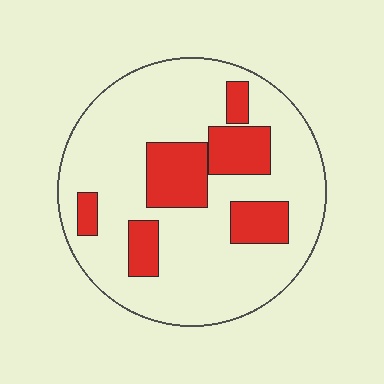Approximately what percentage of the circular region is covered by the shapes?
Approximately 25%.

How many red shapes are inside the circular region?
6.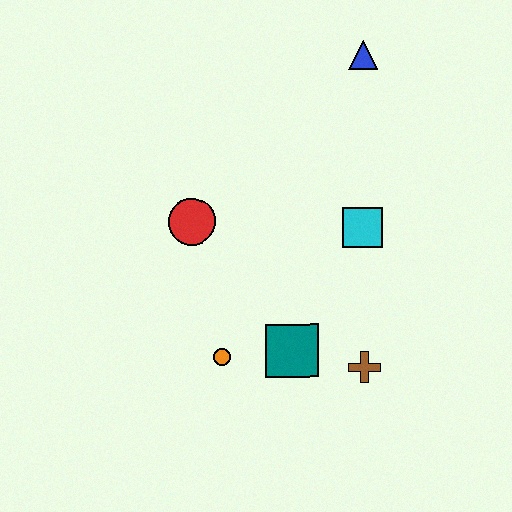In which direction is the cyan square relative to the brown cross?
The cyan square is above the brown cross.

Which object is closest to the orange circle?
The teal square is closest to the orange circle.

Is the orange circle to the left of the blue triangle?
Yes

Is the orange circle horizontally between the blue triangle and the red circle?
Yes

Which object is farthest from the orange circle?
The blue triangle is farthest from the orange circle.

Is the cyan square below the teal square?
No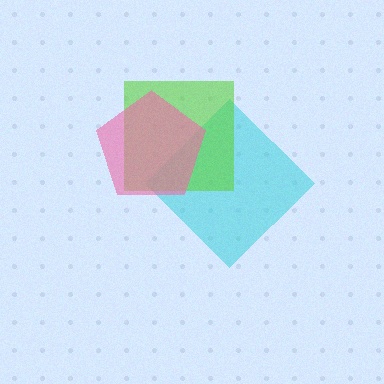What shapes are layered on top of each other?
The layered shapes are: a cyan diamond, a lime square, a pink pentagon.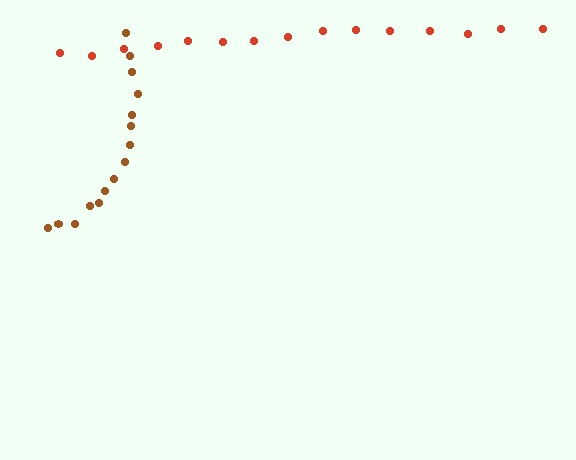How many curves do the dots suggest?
There are 2 distinct paths.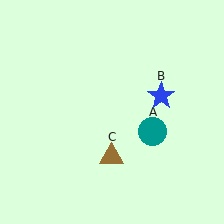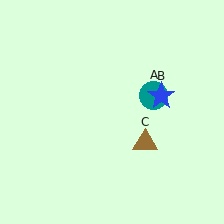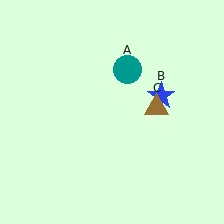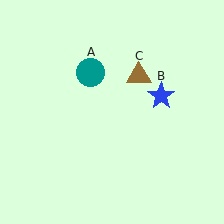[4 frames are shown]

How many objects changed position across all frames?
2 objects changed position: teal circle (object A), brown triangle (object C).